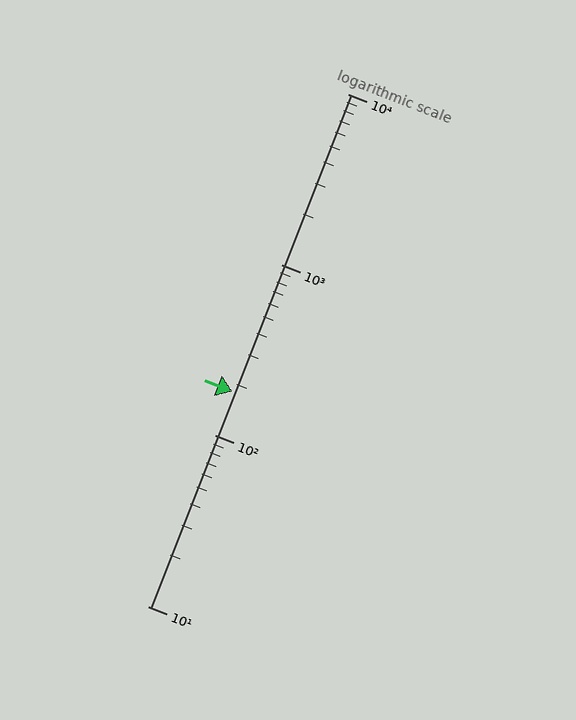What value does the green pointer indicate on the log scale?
The pointer indicates approximately 180.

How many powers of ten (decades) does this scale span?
The scale spans 3 decades, from 10 to 10000.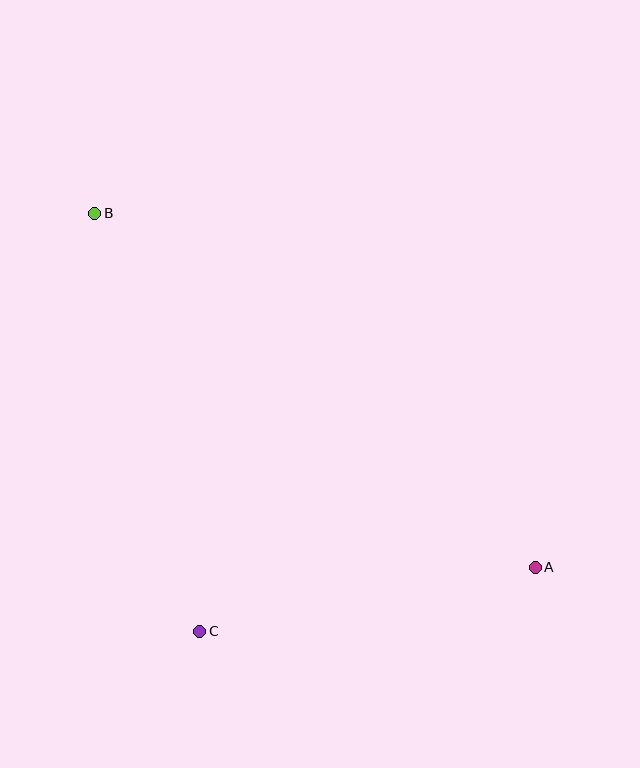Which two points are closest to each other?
Points A and C are closest to each other.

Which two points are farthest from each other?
Points A and B are farthest from each other.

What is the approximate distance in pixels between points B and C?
The distance between B and C is approximately 431 pixels.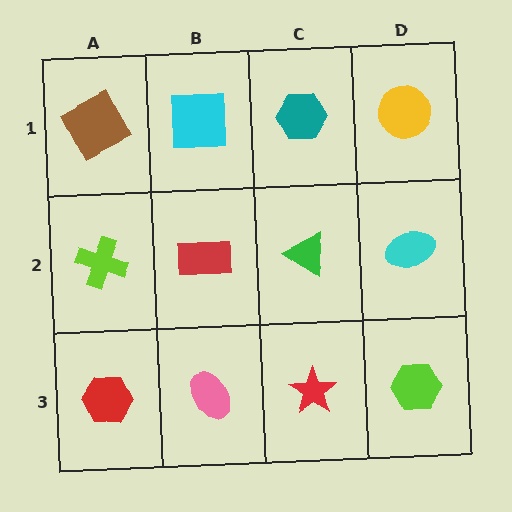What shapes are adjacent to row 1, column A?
A lime cross (row 2, column A), a cyan square (row 1, column B).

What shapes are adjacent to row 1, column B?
A red rectangle (row 2, column B), a brown square (row 1, column A), a teal hexagon (row 1, column C).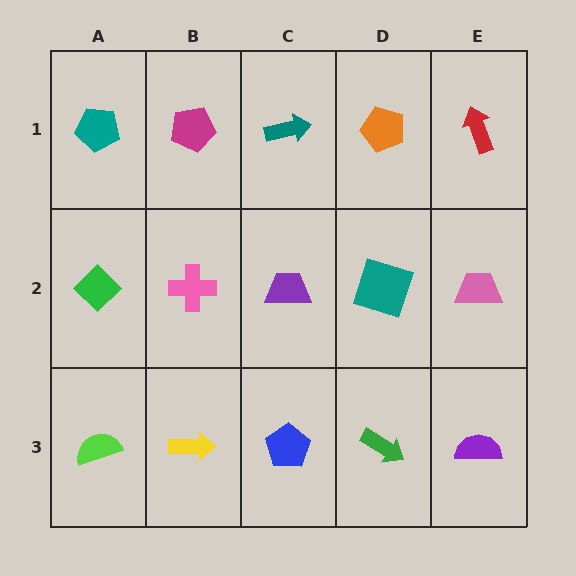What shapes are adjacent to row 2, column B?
A magenta pentagon (row 1, column B), a yellow arrow (row 3, column B), a green diamond (row 2, column A), a purple trapezoid (row 2, column C).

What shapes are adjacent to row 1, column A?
A green diamond (row 2, column A), a magenta pentagon (row 1, column B).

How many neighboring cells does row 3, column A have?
2.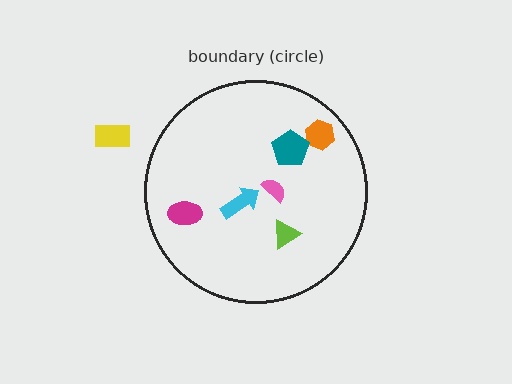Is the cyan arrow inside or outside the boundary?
Inside.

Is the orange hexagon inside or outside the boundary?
Inside.